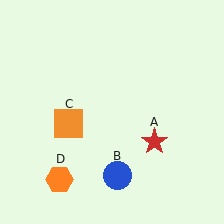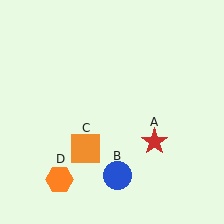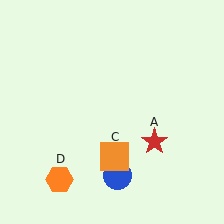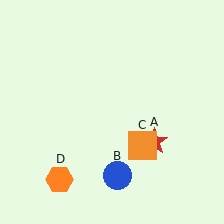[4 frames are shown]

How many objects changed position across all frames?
1 object changed position: orange square (object C).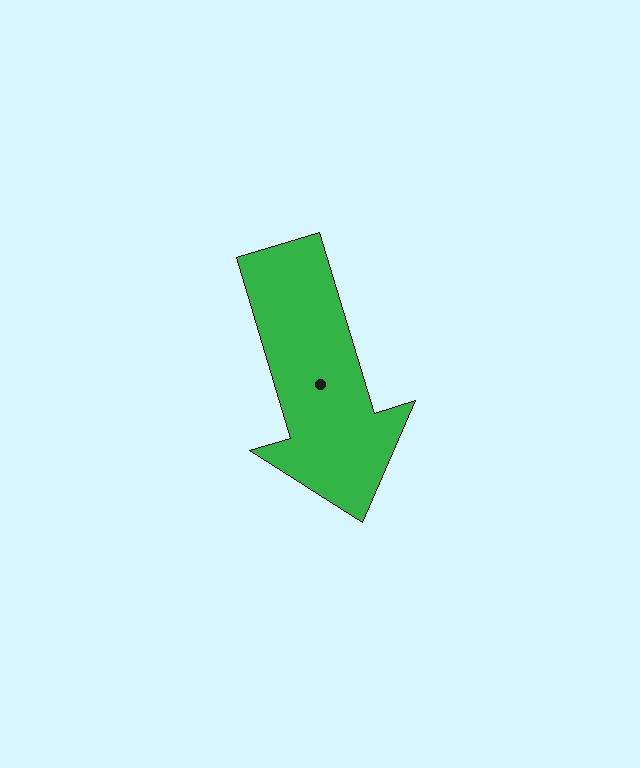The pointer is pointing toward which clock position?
Roughly 5 o'clock.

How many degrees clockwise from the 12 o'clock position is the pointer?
Approximately 163 degrees.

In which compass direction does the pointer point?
South.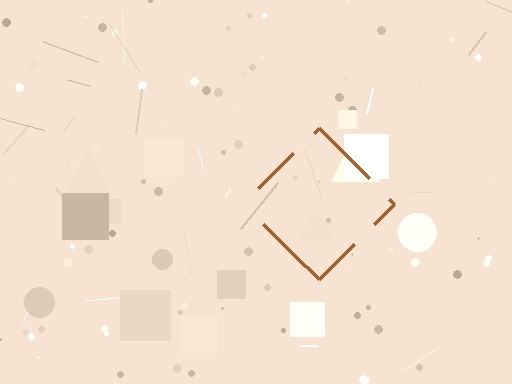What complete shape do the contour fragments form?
The contour fragments form a diamond.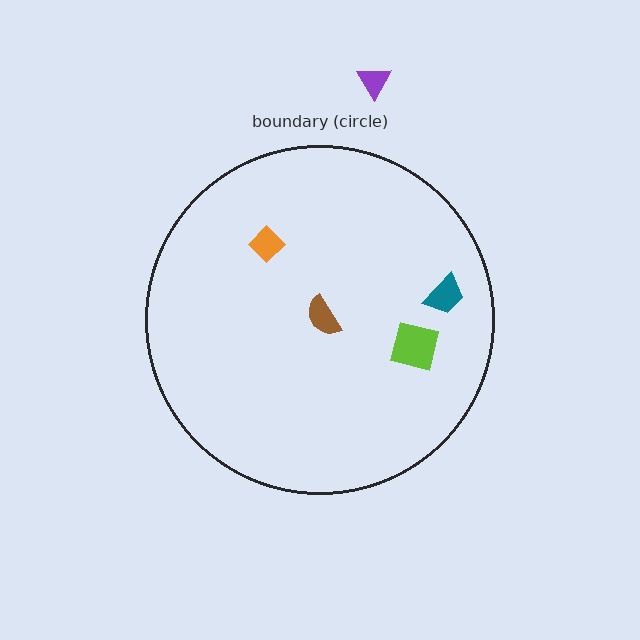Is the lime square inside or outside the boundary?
Inside.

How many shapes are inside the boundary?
4 inside, 1 outside.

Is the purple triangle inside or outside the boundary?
Outside.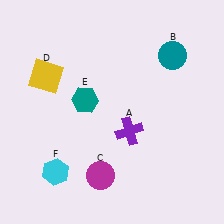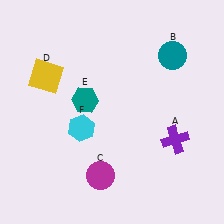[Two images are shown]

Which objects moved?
The objects that moved are: the purple cross (A), the cyan hexagon (F).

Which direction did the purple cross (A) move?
The purple cross (A) moved right.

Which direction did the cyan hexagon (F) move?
The cyan hexagon (F) moved up.